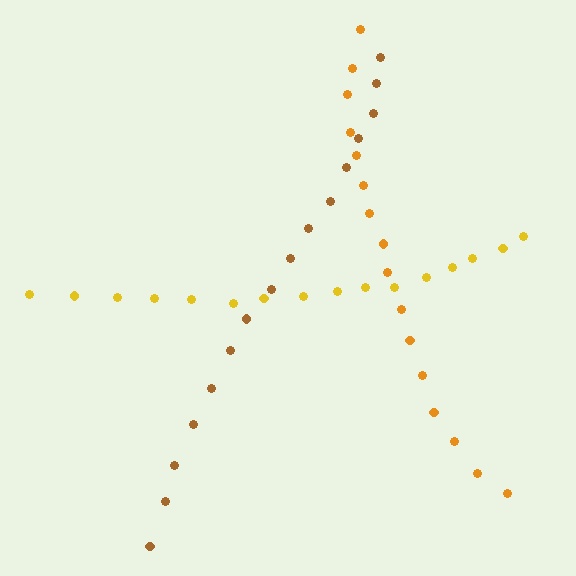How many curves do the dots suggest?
There are 3 distinct paths.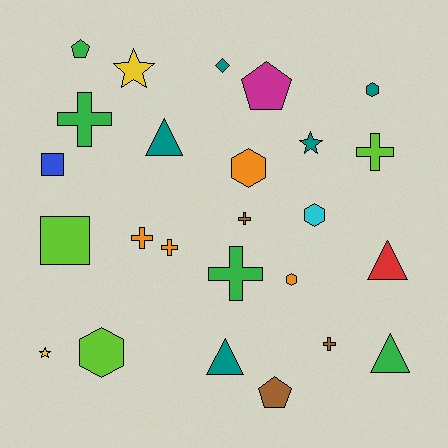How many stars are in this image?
There are 3 stars.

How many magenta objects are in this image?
There is 1 magenta object.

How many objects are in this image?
There are 25 objects.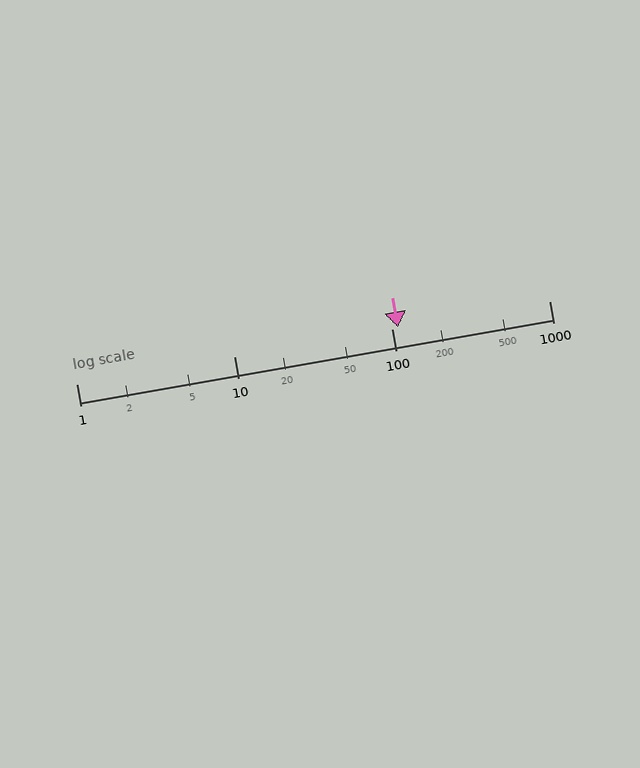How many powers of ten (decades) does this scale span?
The scale spans 3 decades, from 1 to 1000.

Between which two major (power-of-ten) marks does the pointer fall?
The pointer is between 100 and 1000.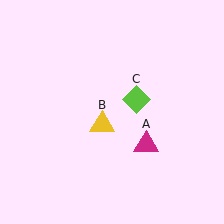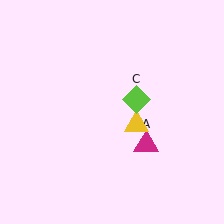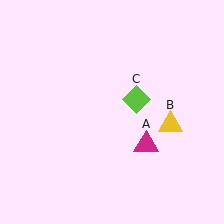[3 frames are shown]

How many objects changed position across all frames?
1 object changed position: yellow triangle (object B).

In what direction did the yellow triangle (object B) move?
The yellow triangle (object B) moved right.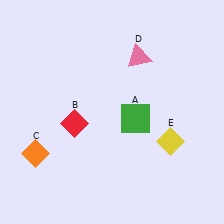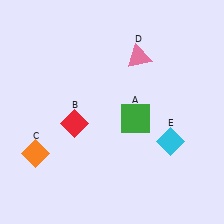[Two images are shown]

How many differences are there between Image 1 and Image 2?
There is 1 difference between the two images.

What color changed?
The diamond (E) changed from yellow in Image 1 to cyan in Image 2.